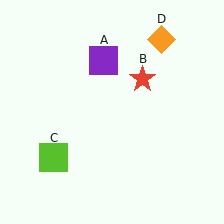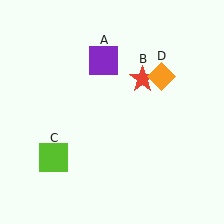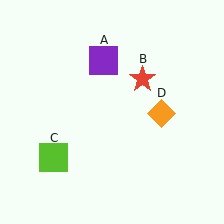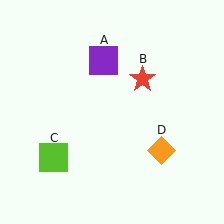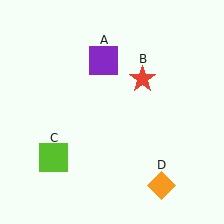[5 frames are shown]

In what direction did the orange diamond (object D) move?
The orange diamond (object D) moved down.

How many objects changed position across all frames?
1 object changed position: orange diamond (object D).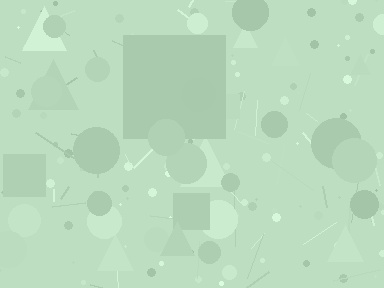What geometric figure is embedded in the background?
A square is embedded in the background.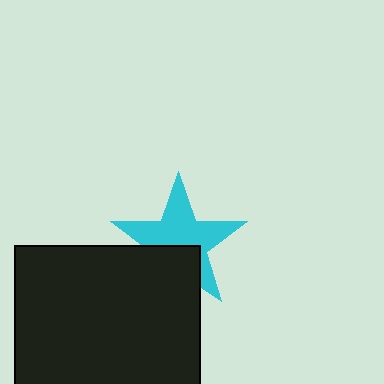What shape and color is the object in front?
The object in front is a black square.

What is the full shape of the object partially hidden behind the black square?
The partially hidden object is a cyan star.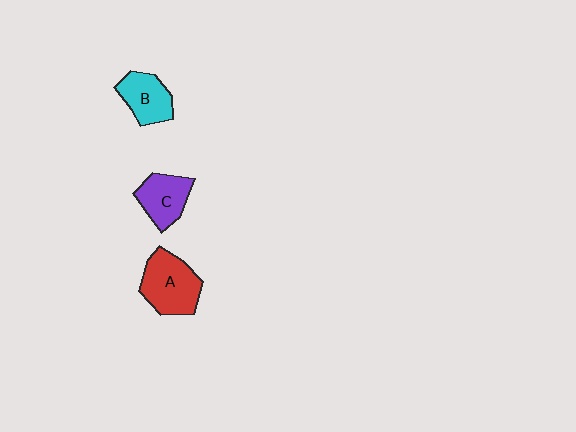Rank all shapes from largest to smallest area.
From largest to smallest: A (red), C (purple), B (cyan).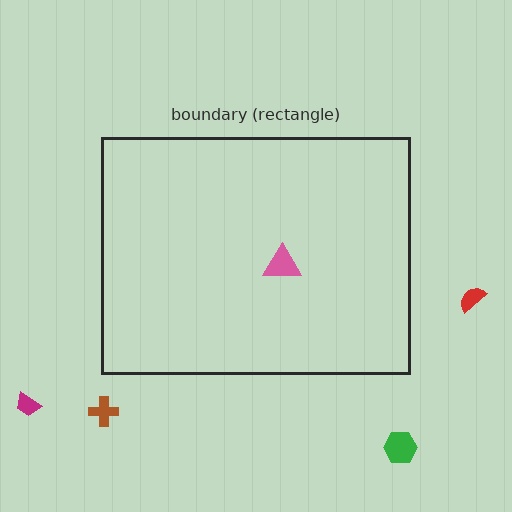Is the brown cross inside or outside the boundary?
Outside.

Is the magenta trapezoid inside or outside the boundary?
Outside.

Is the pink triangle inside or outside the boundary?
Inside.